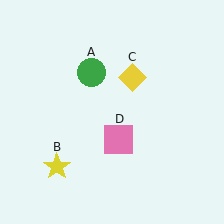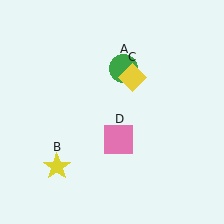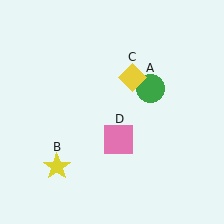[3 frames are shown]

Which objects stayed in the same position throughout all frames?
Yellow star (object B) and yellow diamond (object C) and pink square (object D) remained stationary.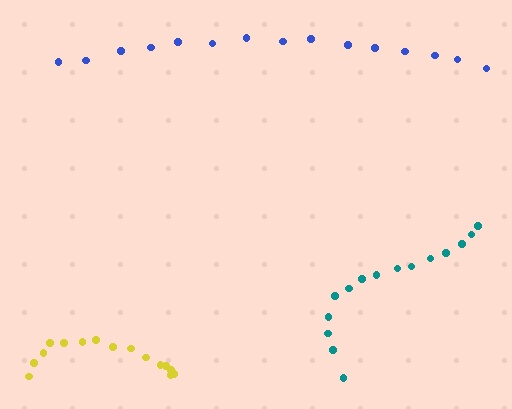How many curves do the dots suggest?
There are 3 distinct paths.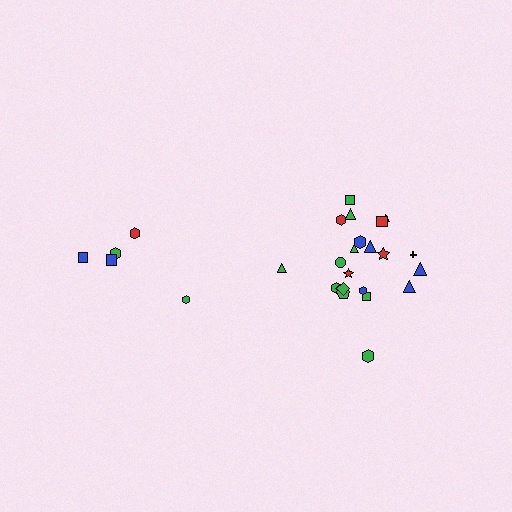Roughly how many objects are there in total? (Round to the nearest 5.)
Roughly 25 objects in total.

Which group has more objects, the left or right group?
The right group.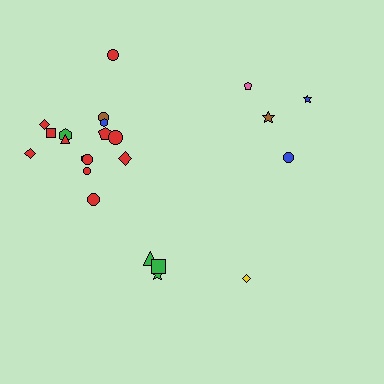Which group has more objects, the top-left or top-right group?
The top-left group.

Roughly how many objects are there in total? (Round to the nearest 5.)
Roughly 25 objects in total.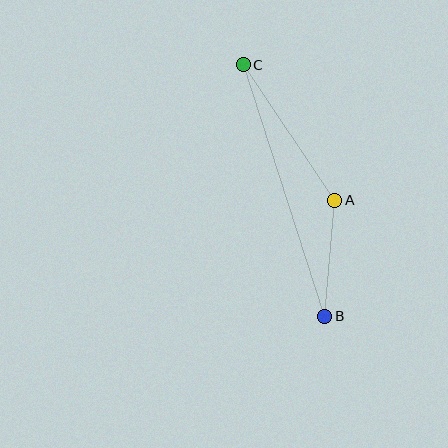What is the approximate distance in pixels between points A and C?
The distance between A and C is approximately 164 pixels.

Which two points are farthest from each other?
Points B and C are farthest from each other.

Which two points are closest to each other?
Points A and B are closest to each other.